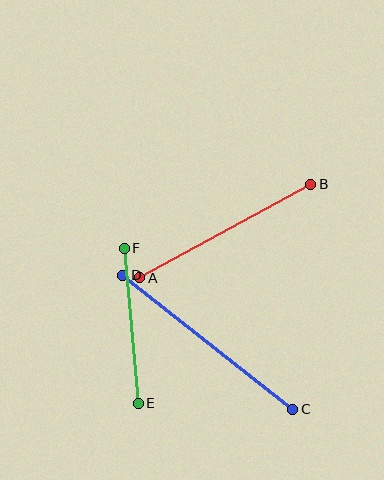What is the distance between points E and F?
The distance is approximately 155 pixels.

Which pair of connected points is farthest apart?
Points C and D are farthest apart.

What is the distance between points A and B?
The distance is approximately 195 pixels.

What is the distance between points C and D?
The distance is approximately 216 pixels.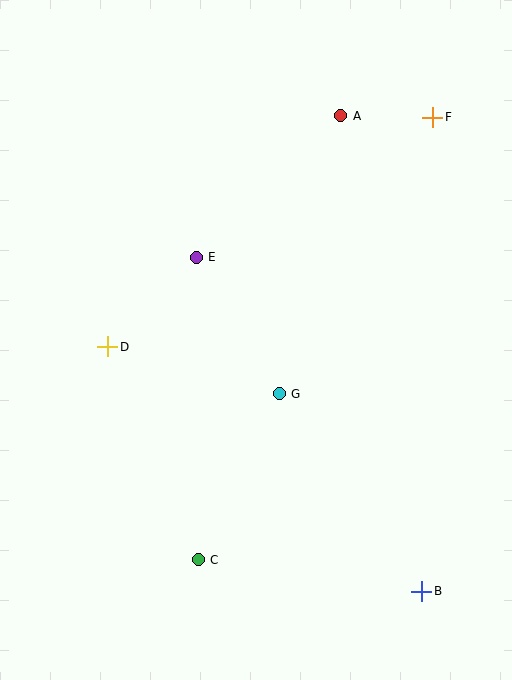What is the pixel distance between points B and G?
The distance between B and G is 243 pixels.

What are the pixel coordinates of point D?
Point D is at (108, 347).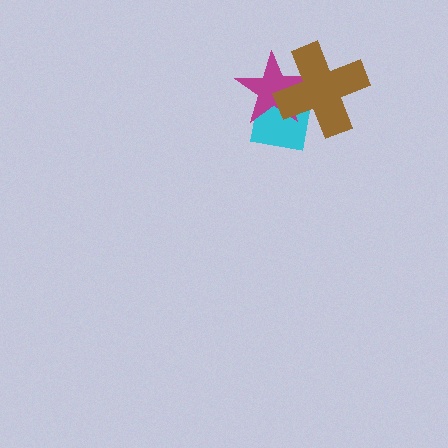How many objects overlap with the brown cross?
2 objects overlap with the brown cross.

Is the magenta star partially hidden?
Yes, it is partially covered by another shape.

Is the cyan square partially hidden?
Yes, it is partially covered by another shape.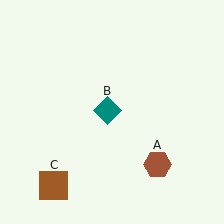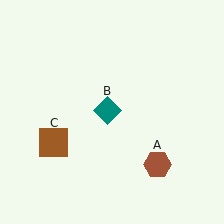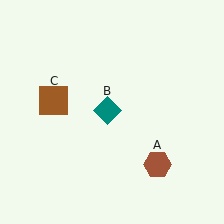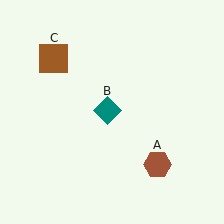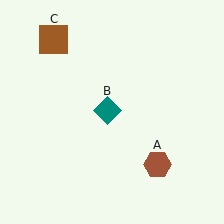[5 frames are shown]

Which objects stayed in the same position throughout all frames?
Brown hexagon (object A) and teal diamond (object B) remained stationary.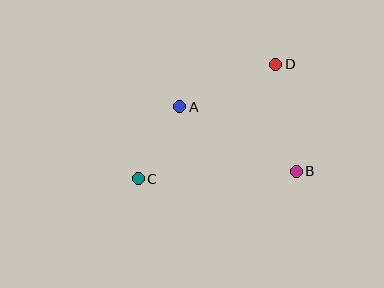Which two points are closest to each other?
Points A and C are closest to each other.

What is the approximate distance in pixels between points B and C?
The distance between B and C is approximately 158 pixels.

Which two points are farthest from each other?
Points C and D are farthest from each other.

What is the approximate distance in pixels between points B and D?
The distance between B and D is approximately 109 pixels.